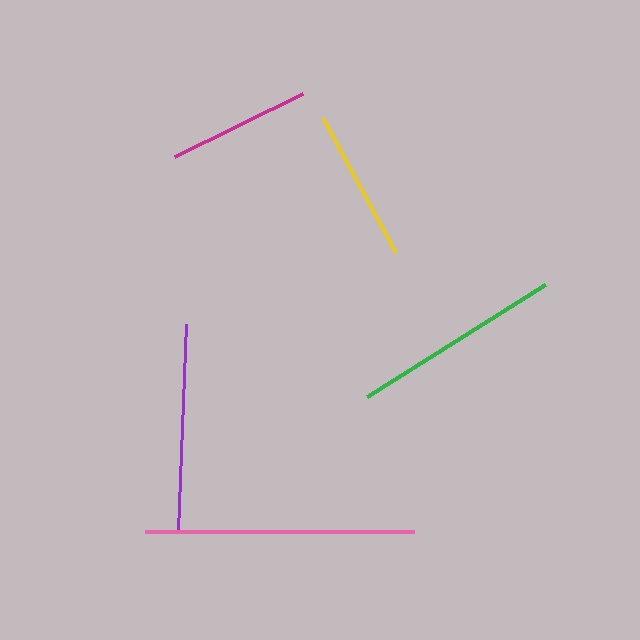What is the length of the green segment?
The green segment is approximately 210 pixels long.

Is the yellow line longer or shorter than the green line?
The green line is longer than the yellow line.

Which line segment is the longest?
The pink line is the longest at approximately 268 pixels.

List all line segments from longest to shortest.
From longest to shortest: pink, green, purple, yellow, magenta.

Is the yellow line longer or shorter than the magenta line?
The yellow line is longer than the magenta line.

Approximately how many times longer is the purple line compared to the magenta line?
The purple line is approximately 1.5 times the length of the magenta line.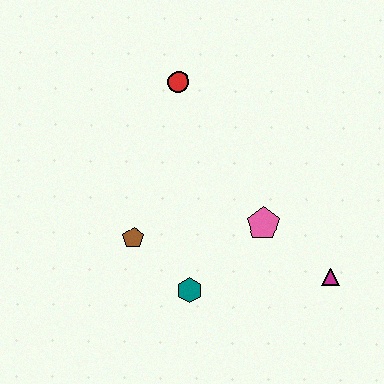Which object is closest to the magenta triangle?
The pink pentagon is closest to the magenta triangle.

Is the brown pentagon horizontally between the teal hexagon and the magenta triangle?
No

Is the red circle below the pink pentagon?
No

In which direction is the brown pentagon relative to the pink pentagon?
The brown pentagon is to the left of the pink pentagon.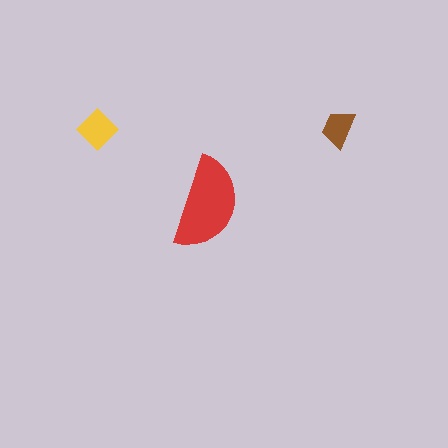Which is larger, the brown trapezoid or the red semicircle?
The red semicircle.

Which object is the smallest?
The brown trapezoid.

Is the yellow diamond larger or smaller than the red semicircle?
Smaller.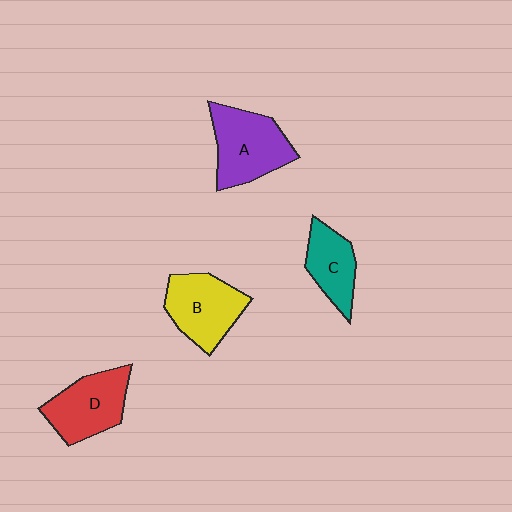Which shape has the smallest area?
Shape C (teal).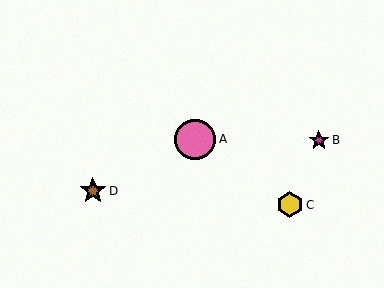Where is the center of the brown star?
The center of the brown star is at (93, 191).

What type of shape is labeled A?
Shape A is a pink circle.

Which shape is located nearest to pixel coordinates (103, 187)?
The brown star (labeled D) at (93, 191) is nearest to that location.